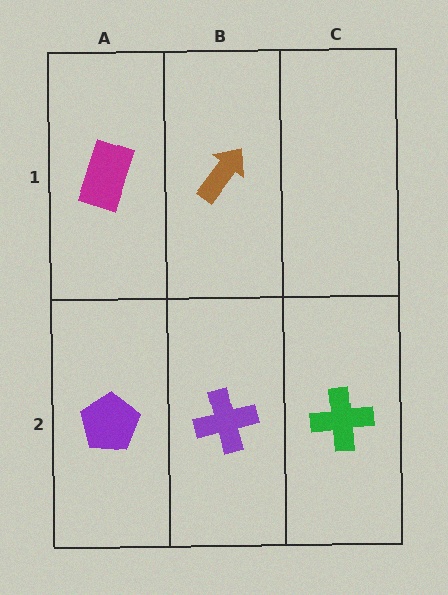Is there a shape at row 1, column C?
No, that cell is empty.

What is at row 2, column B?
A purple cross.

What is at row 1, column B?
A brown arrow.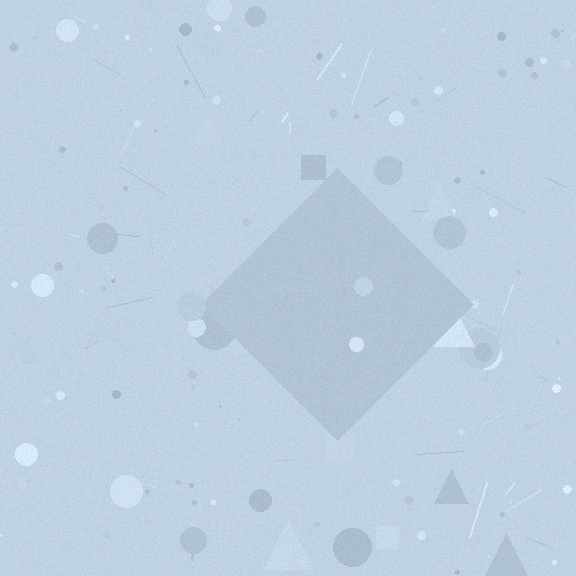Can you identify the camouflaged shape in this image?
The camouflaged shape is a diamond.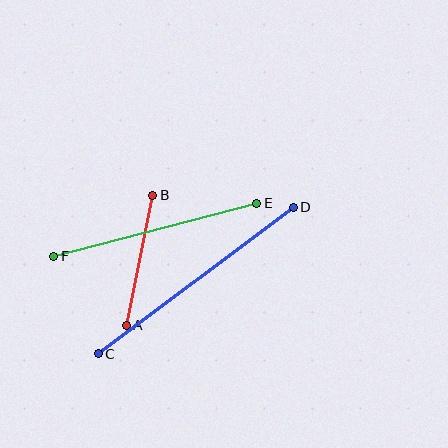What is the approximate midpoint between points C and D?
The midpoint is at approximately (196, 281) pixels.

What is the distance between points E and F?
The distance is approximately 210 pixels.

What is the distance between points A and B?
The distance is approximately 132 pixels.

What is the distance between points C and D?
The distance is approximately 244 pixels.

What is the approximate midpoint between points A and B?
The midpoint is at approximately (139, 260) pixels.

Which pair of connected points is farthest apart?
Points C and D are farthest apart.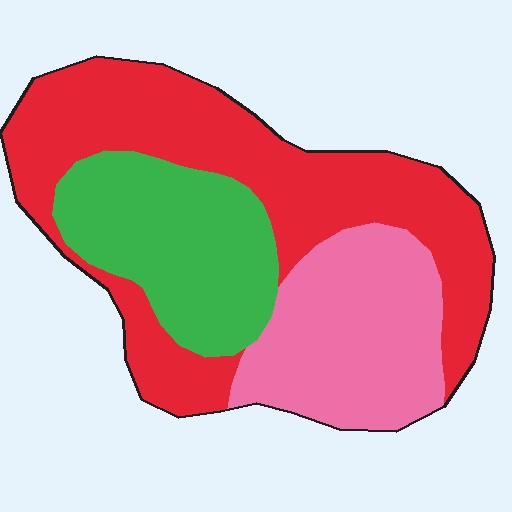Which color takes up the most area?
Red, at roughly 50%.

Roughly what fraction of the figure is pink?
Pink takes up between a quarter and a half of the figure.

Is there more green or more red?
Red.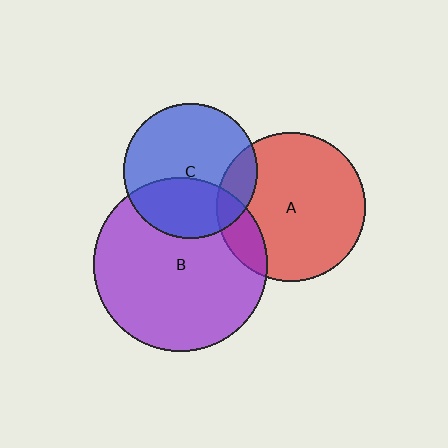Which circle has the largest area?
Circle B (purple).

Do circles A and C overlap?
Yes.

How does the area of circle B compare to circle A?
Approximately 1.4 times.